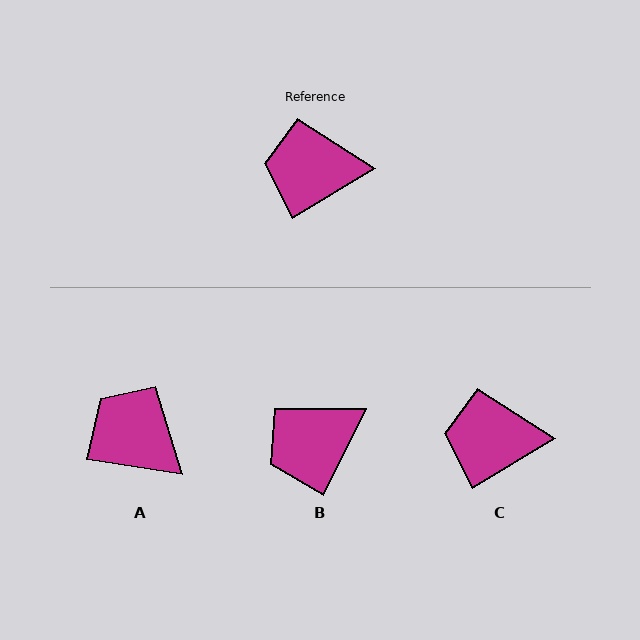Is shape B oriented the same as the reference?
No, it is off by about 33 degrees.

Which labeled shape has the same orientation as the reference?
C.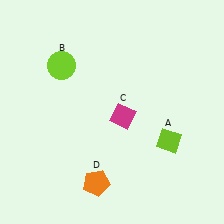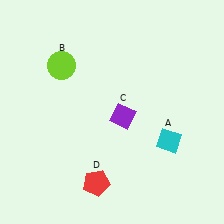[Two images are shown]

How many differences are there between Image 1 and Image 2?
There are 3 differences between the two images.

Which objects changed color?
A changed from lime to cyan. C changed from magenta to purple. D changed from orange to red.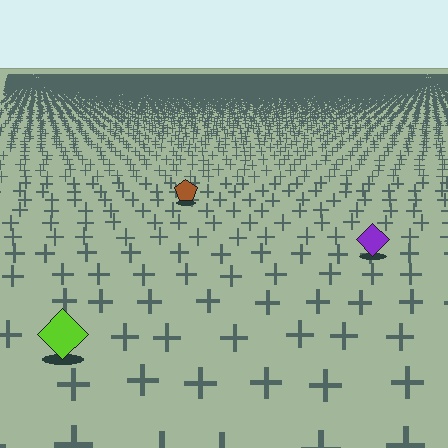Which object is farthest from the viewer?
The brown pentagon is farthest from the viewer. It appears smaller and the ground texture around it is denser.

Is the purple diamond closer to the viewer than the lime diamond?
No. The lime diamond is closer — you can tell from the texture gradient: the ground texture is coarser near it.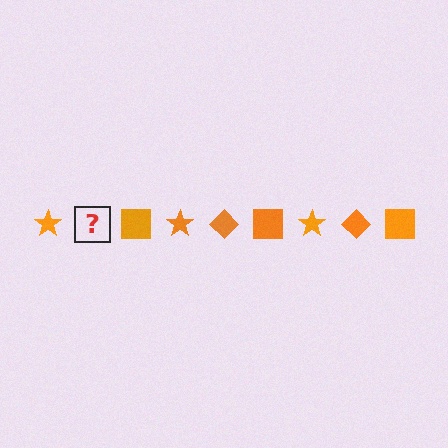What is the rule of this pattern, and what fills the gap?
The rule is that the pattern cycles through star, diamond, square shapes in orange. The gap should be filled with an orange diamond.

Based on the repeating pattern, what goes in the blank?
The blank should be an orange diamond.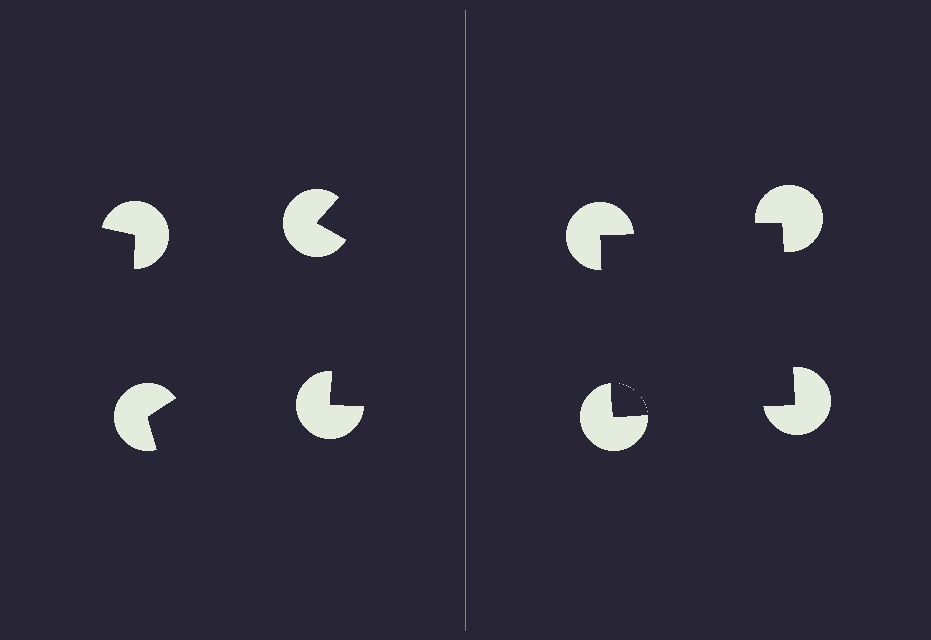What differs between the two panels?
The pac-man discs are positioned identically on both sides; only the wedge orientations differ. On the right they align to a square; on the left they are misaligned.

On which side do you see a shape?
An illusory square appears on the right side. On the left side the wedge cuts are rotated, so no coherent shape forms.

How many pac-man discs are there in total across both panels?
8 — 4 on each side.